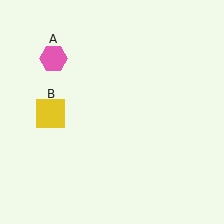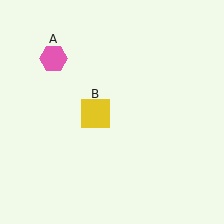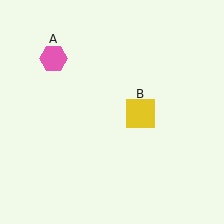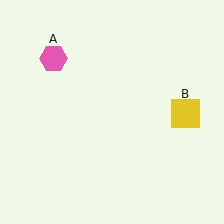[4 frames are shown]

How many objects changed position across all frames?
1 object changed position: yellow square (object B).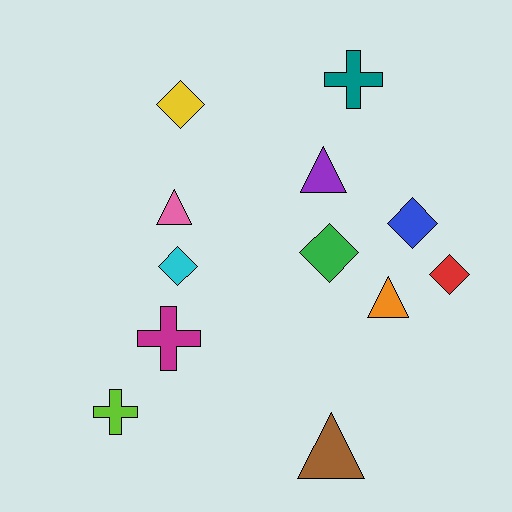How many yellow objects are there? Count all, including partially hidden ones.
There is 1 yellow object.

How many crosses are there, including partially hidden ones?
There are 3 crosses.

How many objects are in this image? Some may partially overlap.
There are 12 objects.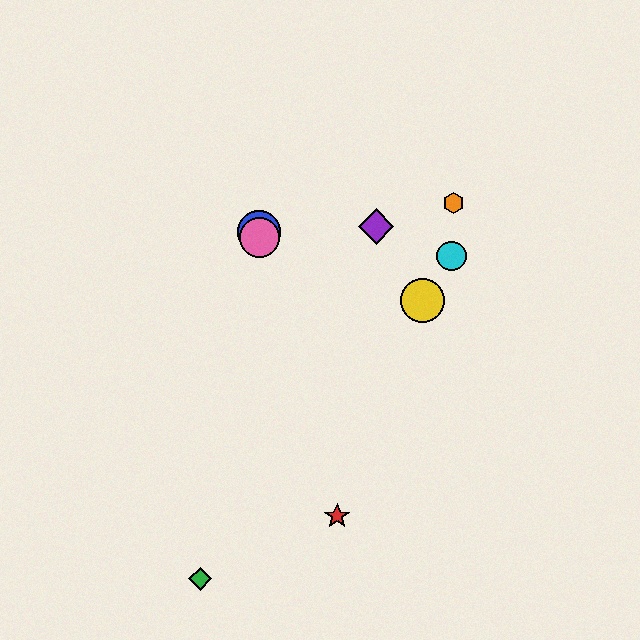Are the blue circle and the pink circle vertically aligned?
Yes, both are at x≈259.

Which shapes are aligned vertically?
The blue circle, the pink circle are aligned vertically.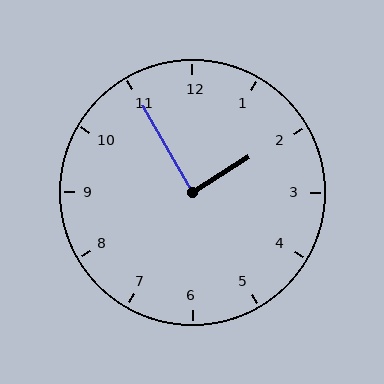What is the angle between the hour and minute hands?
Approximately 88 degrees.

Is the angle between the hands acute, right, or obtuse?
It is right.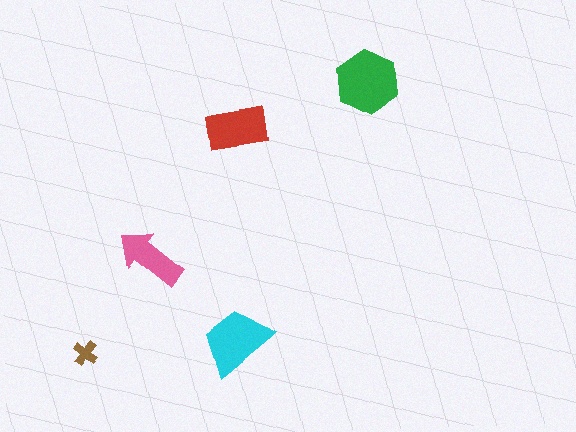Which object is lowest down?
The brown cross is bottommost.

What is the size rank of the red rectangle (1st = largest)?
3rd.